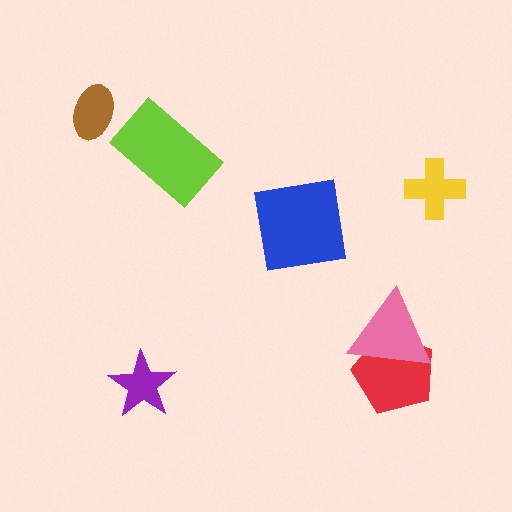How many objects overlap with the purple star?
0 objects overlap with the purple star.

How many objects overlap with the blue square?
0 objects overlap with the blue square.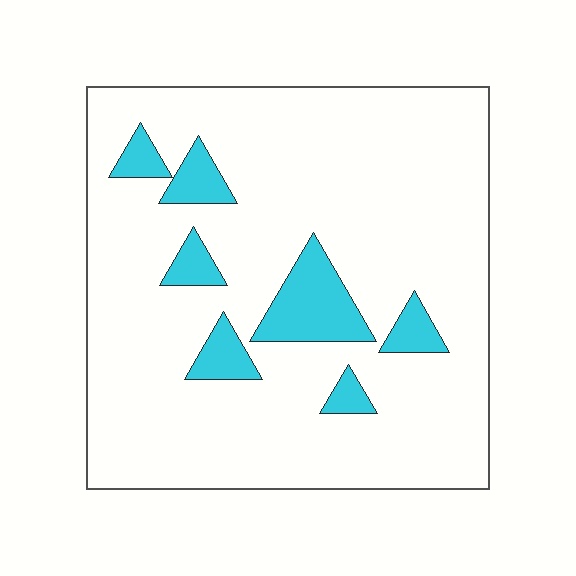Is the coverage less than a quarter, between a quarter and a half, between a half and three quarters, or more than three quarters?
Less than a quarter.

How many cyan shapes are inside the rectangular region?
7.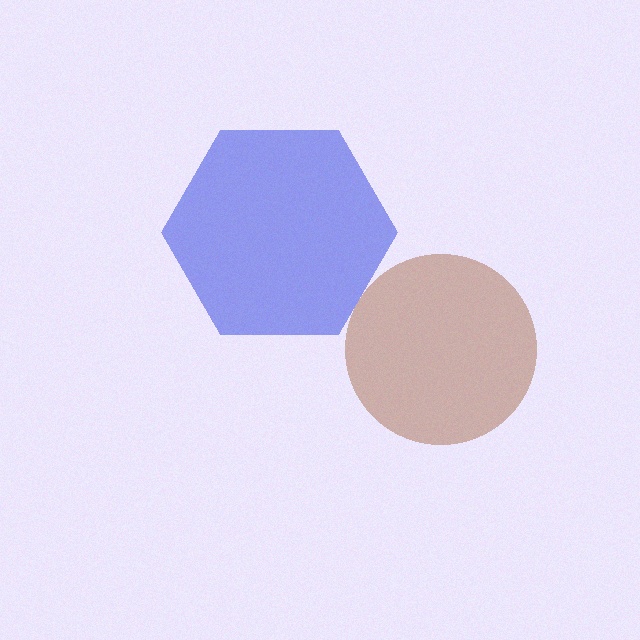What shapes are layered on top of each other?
The layered shapes are: a blue hexagon, a brown circle.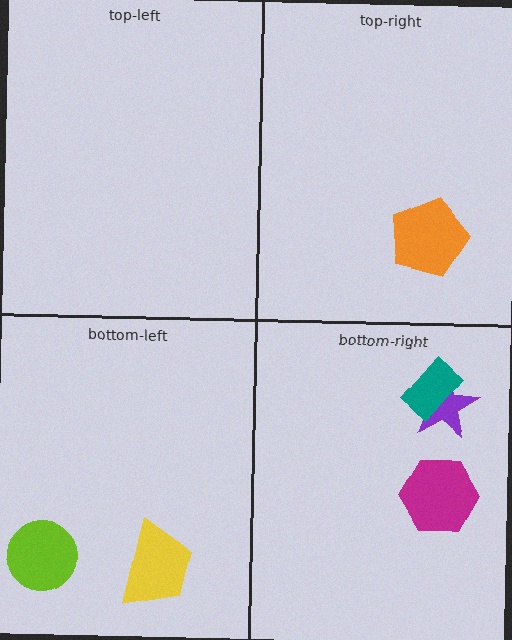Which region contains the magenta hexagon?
The bottom-right region.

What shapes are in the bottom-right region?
The magenta hexagon, the purple star, the teal rectangle.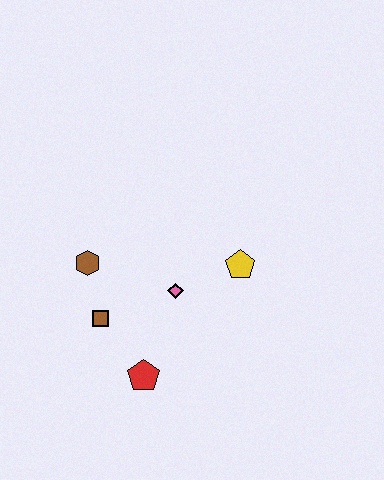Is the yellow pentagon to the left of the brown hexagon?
No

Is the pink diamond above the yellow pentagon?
No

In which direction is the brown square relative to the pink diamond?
The brown square is to the left of the pink diamond.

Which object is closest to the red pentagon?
The brown square is closest to the red pentagon.